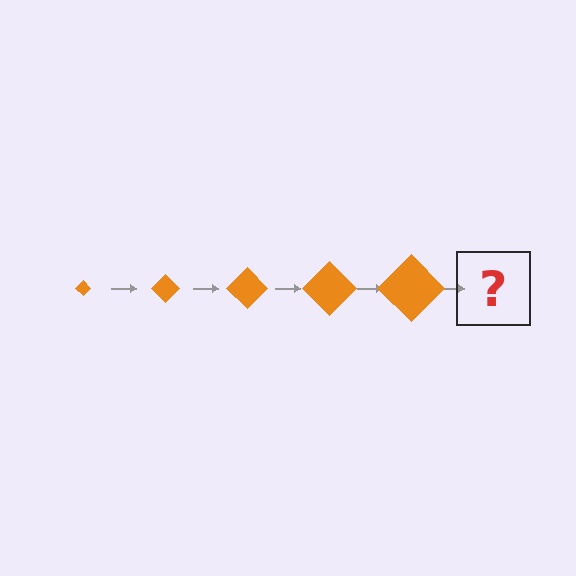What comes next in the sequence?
The next element should be an orange diamond, larger than the previous one.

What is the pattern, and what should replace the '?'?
The pattern is that the diamond gets progressively larger each step. The '?' should be an orange diamond, larger than the previous one.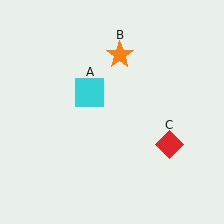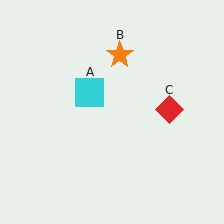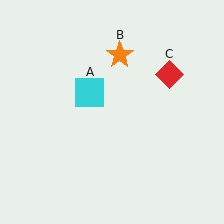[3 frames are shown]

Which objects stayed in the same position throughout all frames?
Cyan square (object A) and orange star (object B) remained stationary.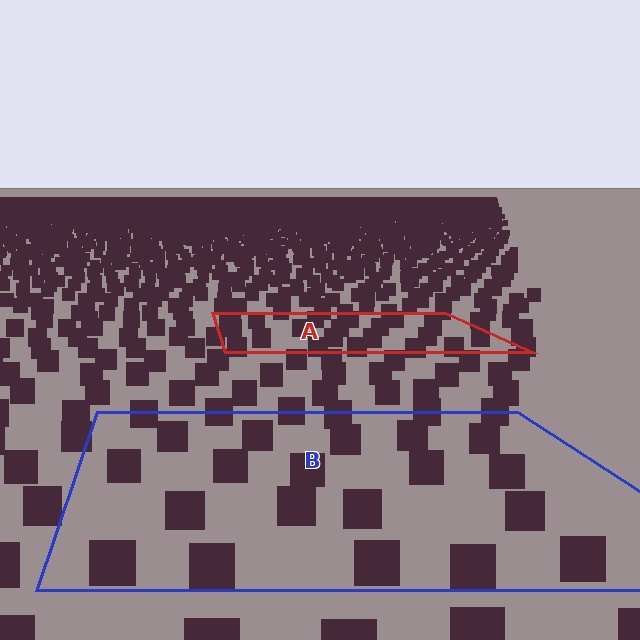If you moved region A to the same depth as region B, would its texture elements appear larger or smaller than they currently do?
They would appear larger. At a closer depth, the same texture elements are projected at a bigger on-screen size.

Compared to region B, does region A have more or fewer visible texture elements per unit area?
Region A has more texture elements per unit area — they are packed more densely because it is farther away.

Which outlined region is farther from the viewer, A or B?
Region A is farther from the viewer — the texture elements inside it appear smaller and more densely packed.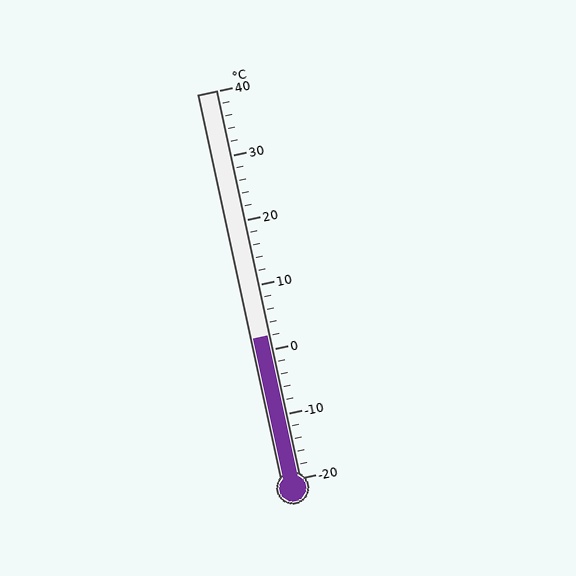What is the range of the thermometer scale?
The thermometer scale ranges from -20°C to 40°C.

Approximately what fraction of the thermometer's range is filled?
The thermometer is filled to approximately 35% of its range.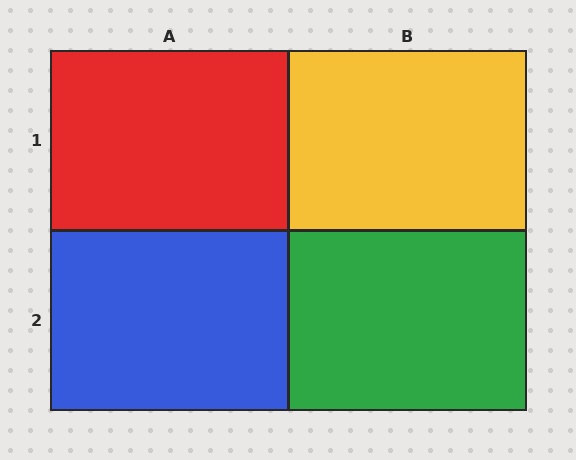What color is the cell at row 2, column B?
Green.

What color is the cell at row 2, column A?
Blue.